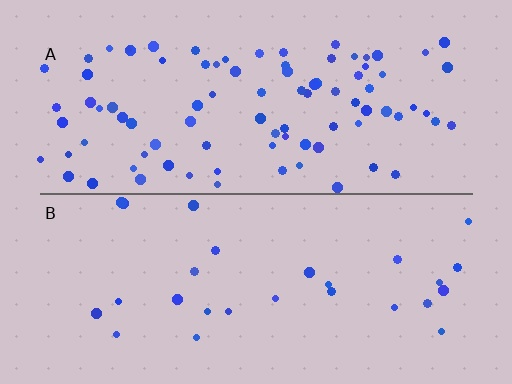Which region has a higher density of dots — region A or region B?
A (the top).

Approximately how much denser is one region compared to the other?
Approximately 3.3× — region A over region B.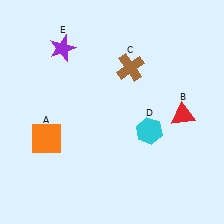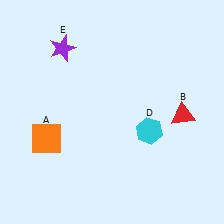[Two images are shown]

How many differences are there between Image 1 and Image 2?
There is 1 difference between the two images.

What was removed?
The brown cross (C) was removed in Image 2.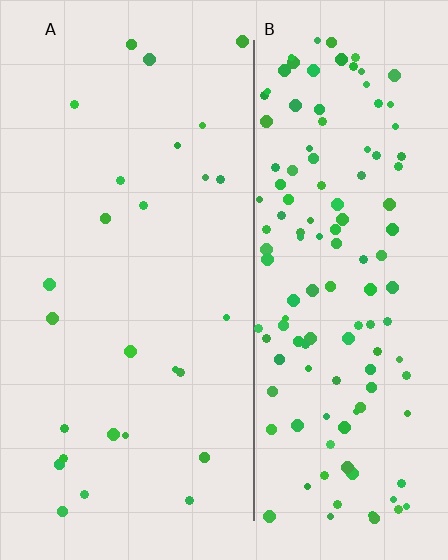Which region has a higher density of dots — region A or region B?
B (the right).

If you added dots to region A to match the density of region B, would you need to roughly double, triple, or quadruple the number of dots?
Approximately quadruple.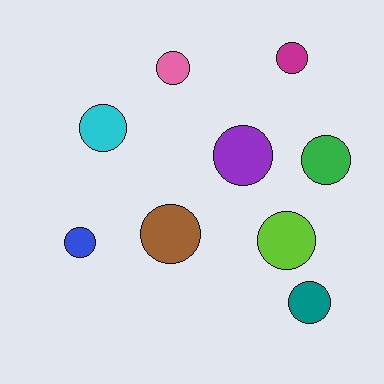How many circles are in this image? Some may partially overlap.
There are 9 circles.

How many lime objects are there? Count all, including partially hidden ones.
There is 1 lime object.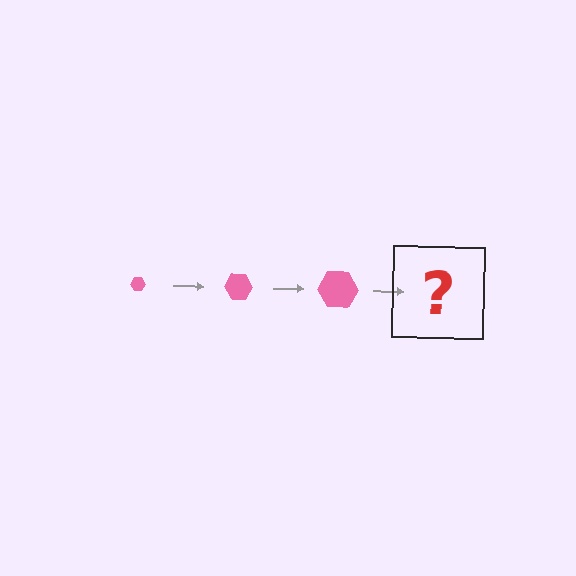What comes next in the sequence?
The next element should be a pink hexagon, larger than the previous one.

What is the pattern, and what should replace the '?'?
The pattern is that the hexagon gets progressively larger each step. The '?' should be a pink hexagon, larger than the previous one.